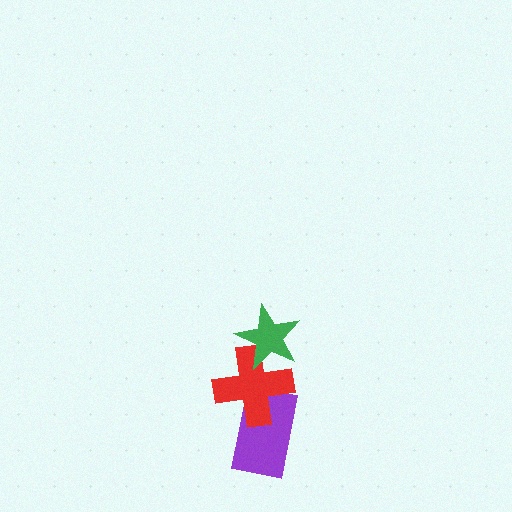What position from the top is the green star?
The green star is 1st from the top.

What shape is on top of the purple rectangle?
The red cross is on top of the purple rectangle.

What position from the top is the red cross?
The red cross is 2nd from the top.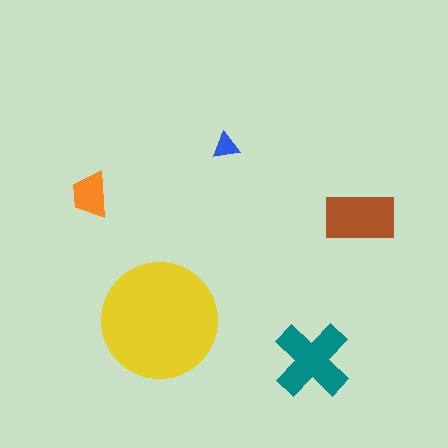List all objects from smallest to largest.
The blue triangle, the orange trapezoid, the brown rectangle, the teal cross, the yellow circle.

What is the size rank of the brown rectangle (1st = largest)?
3rd.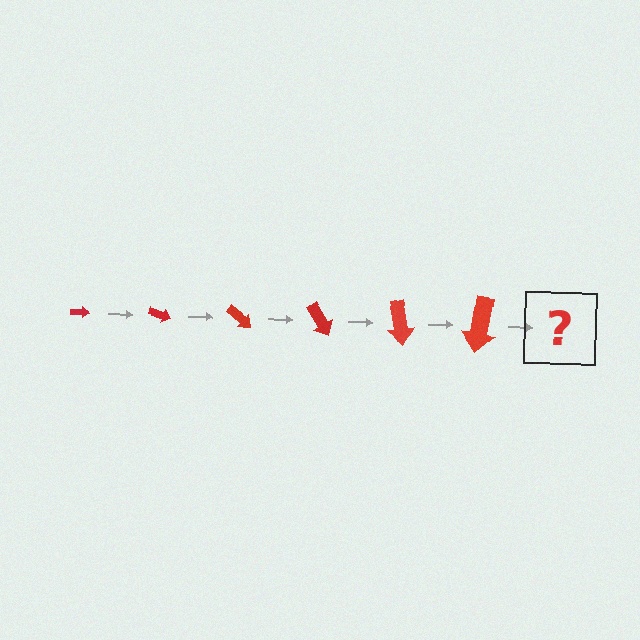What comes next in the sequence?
The next element should be an arrow, larger than the previous one and rotated 120 degrees from the start.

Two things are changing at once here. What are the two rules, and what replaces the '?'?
The two rules are that the arrow grows larger each step and it rotates 20 degrees each step. The '?' should be an arrow, larger than the previous one and rotated 120 degrees from the start.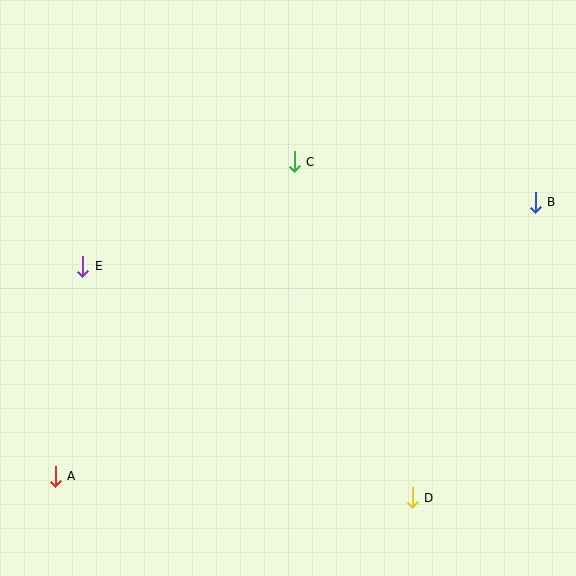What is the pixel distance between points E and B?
The distance between E and B is 457 pixels.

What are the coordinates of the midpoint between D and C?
The midpoint between D and C is at (353, 330).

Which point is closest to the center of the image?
Point C at (294, 162) is closest to the center.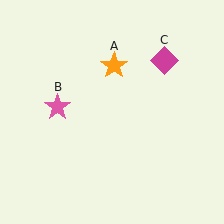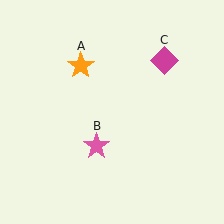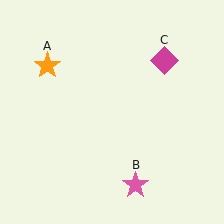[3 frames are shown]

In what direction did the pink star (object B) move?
The pink star (object B) moved down and to the right.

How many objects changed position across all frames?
2 objects changed position: orange star (object A), pink star (object B).